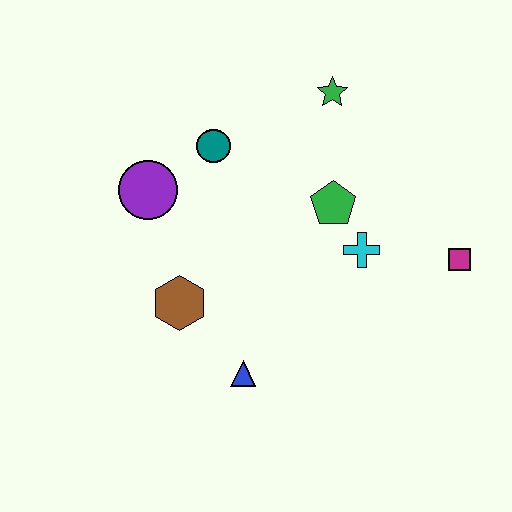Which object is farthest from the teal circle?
The magenta square is farthest from the teal circle.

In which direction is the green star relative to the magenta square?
The green star is above the magenta square.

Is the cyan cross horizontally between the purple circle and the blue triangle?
No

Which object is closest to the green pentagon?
The cyan cross is closest to the green pentagon.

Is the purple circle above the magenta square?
Yes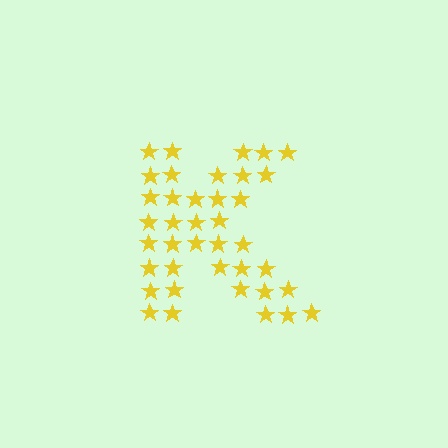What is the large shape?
The large shape is the letter K.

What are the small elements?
The small elements are stars.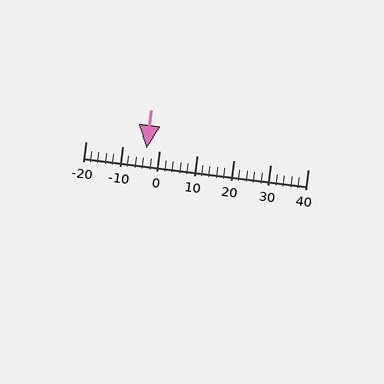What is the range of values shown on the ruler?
The ruler shows values from -20 to 40.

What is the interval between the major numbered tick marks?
The major tick marks are spaced 10 units apart.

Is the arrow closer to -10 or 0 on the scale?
The arrow is closer to 0.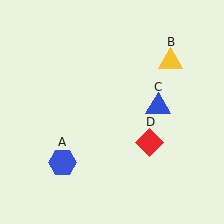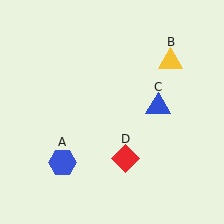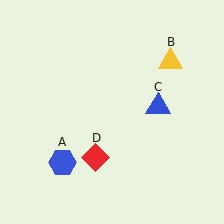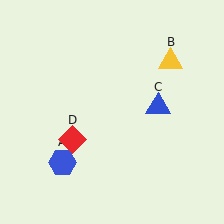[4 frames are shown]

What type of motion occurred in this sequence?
The red diamond (object D) rotated clockwise around the center of the scene.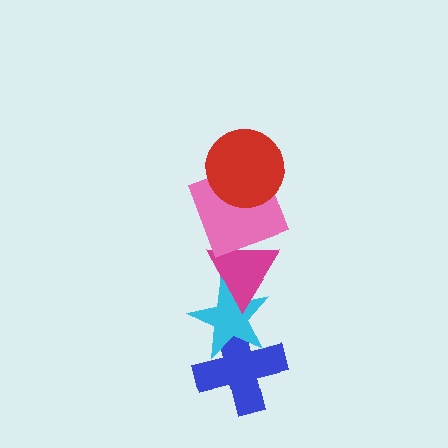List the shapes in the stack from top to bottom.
From top to bottom: the red circle, the pink square, the magenta triangle, the cyan star, the blue cross.